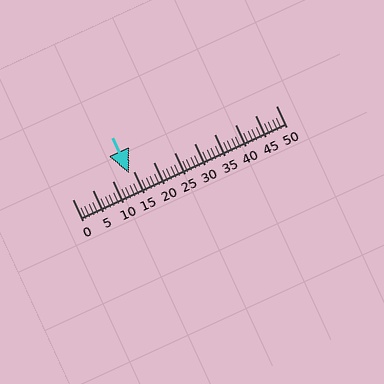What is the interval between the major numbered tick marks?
The major tick marks are spaced 5 units apart.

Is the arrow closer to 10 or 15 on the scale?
The arrow is closer to 15.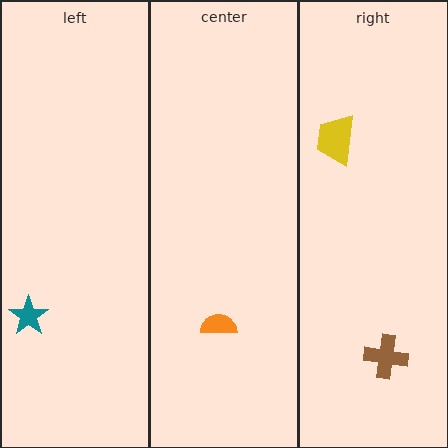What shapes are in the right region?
The brown cross, the yellow trapezoid.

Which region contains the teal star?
The left region.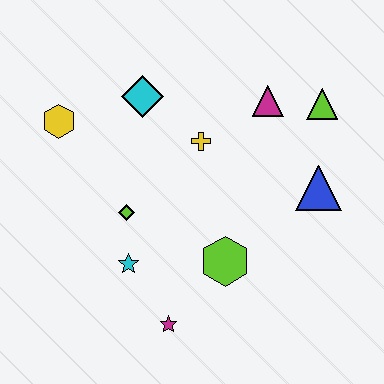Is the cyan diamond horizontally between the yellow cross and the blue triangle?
No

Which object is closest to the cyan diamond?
The yellow cross is closest to the cyan diamond.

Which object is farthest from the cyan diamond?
The magenta star is farthest from the cyan diamond.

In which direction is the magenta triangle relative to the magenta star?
The magenta triangle is above the magenta star.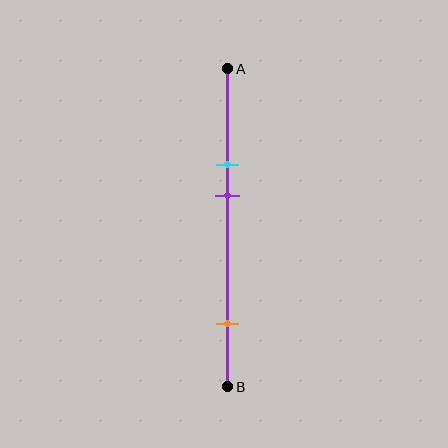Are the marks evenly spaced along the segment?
No, the marks are not evenly spaced.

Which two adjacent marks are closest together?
The cyan and purple marks are the closest adjacent pair.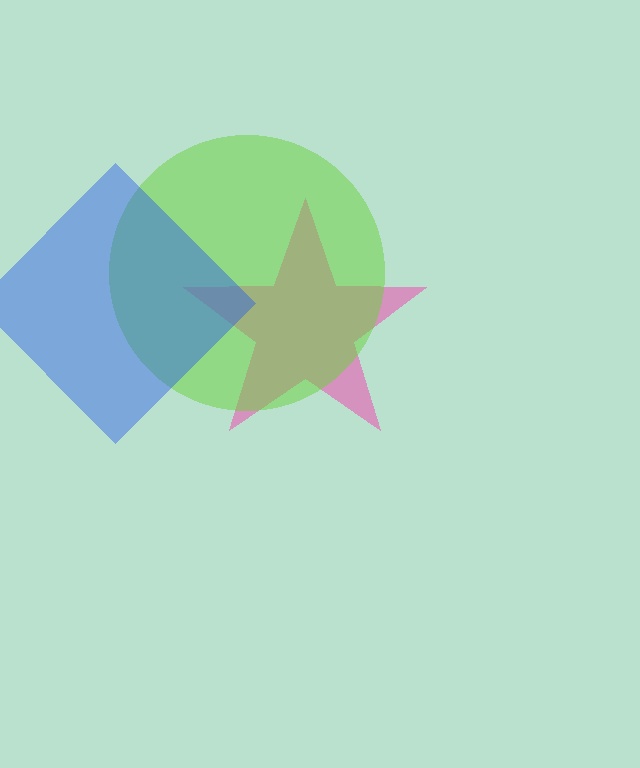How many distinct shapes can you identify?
There are 3 distinct shapes: a pink star, a lime circle, a blue diamond.